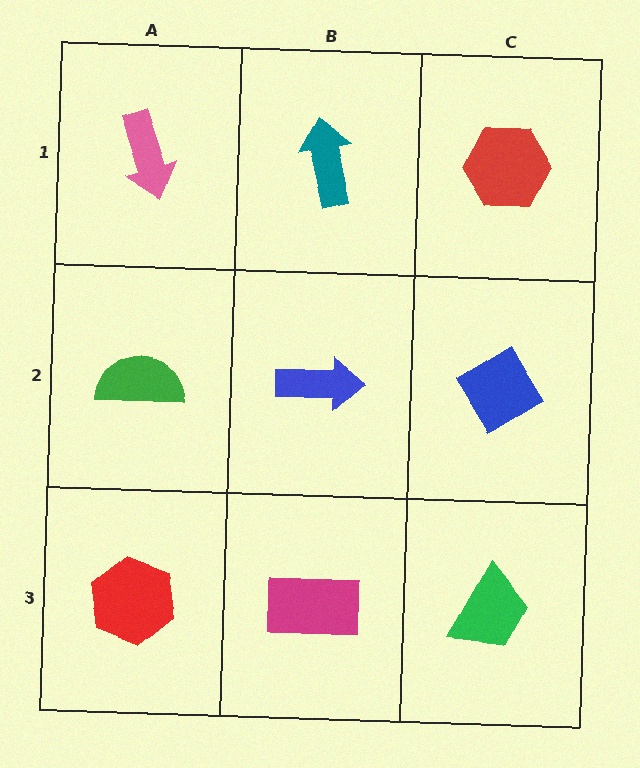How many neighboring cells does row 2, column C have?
3.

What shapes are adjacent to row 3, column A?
A green semicircle (row 2, column A), a magenta rectangle (row 3, column B).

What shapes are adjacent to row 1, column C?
A blue diamond (row 2, column C), a teal arrow (row 1, column B).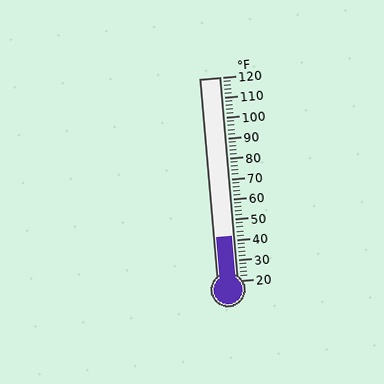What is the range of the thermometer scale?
The thermometer scale ranges from 20°F to 120°F.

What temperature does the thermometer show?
The thermometer shows approximately 42°F.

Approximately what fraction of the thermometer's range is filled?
The thermometer is filled to approximately 20% of its range.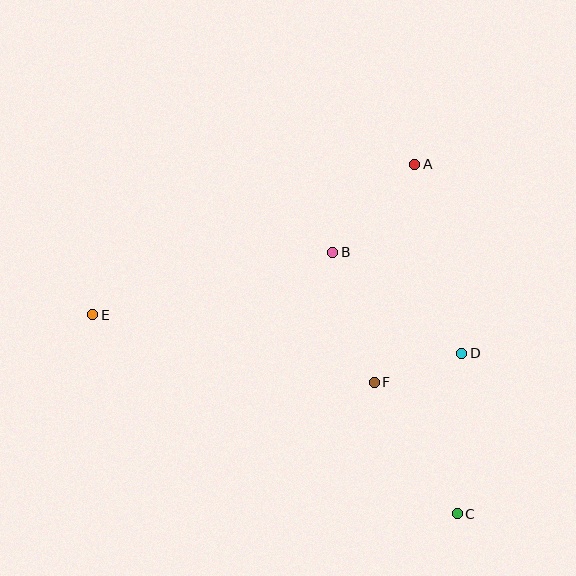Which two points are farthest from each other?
Points C and E are farthest from each other.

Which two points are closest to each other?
Points D and F are closest to each other.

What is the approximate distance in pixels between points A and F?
The distance between A and F is approximately 222 pixels.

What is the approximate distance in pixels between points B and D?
The distance between B and D is approximately 164 pixels.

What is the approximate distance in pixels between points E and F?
The distance between E and F is approximately 289 pixels.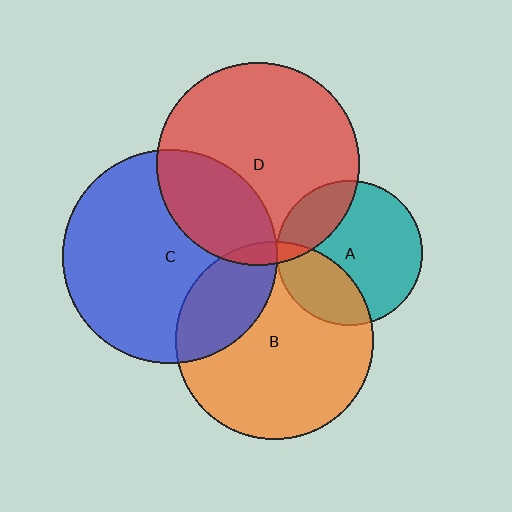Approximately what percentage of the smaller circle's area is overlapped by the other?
Approximately 25%.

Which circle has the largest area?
Circle C (blue).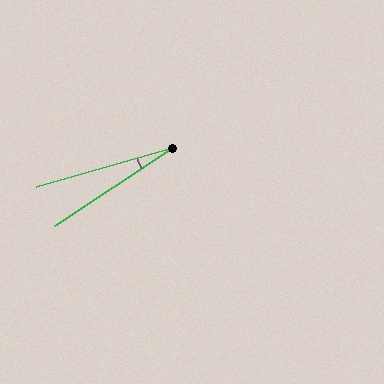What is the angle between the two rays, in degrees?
Approximately 18 degrees.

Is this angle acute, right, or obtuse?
It is acute.